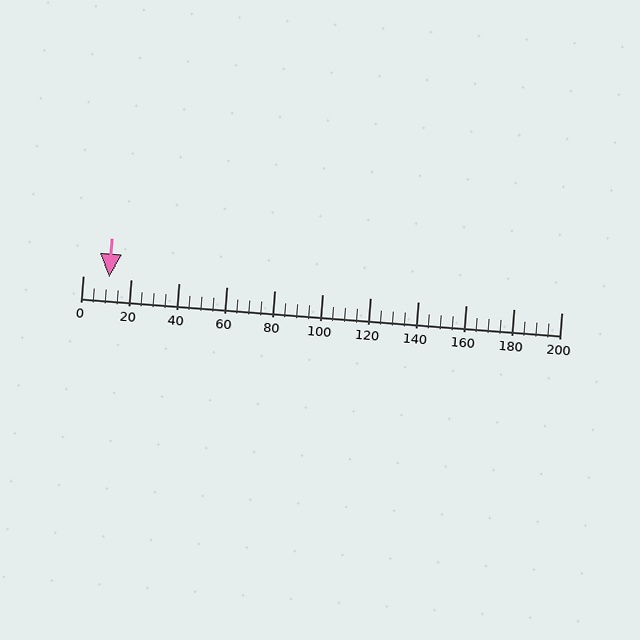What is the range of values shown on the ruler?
The ruler shows values from 0 to 200.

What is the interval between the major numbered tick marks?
The major tick marks are spaced 20 units apart.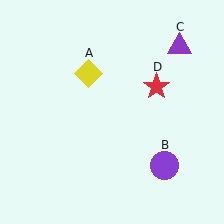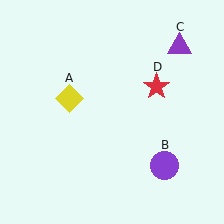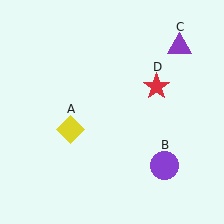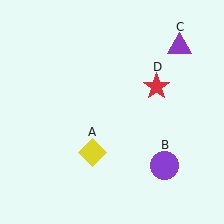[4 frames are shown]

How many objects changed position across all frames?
1 object changed position: yellow diamond (object A).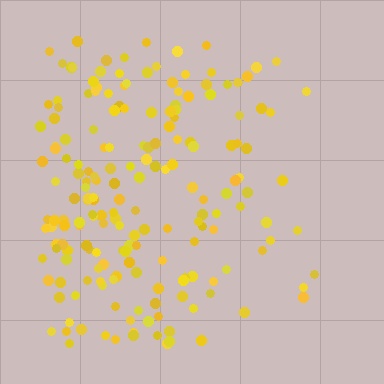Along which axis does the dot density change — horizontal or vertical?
Horizontal.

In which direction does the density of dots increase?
From right to left, with the left side densest.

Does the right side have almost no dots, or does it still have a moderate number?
Still a moderate number, just noticeably fewer than the left.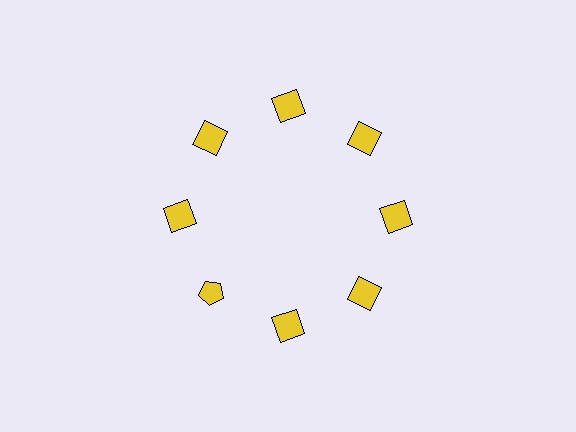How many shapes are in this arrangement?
There are 8 shapes arranged in a ring pattern.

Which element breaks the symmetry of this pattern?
The yellow pentagon at roughly the 8 o'clock position breaks the symmetry. All other shapes are yellow squares.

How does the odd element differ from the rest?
It has a different shape: pentagon instead of square.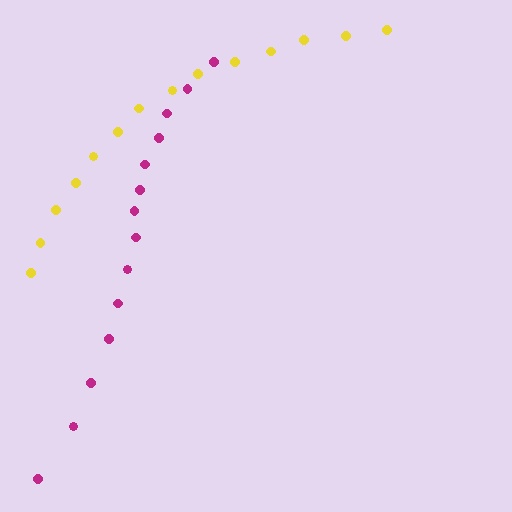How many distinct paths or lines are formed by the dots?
There are 2 distinct paths.